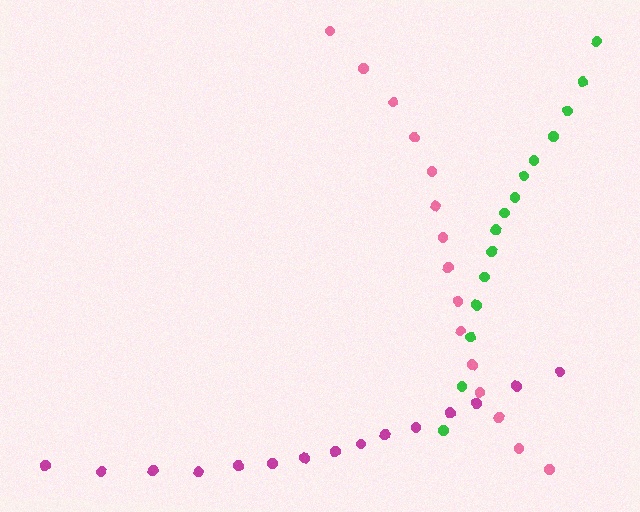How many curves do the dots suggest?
There are 3 distinct paths.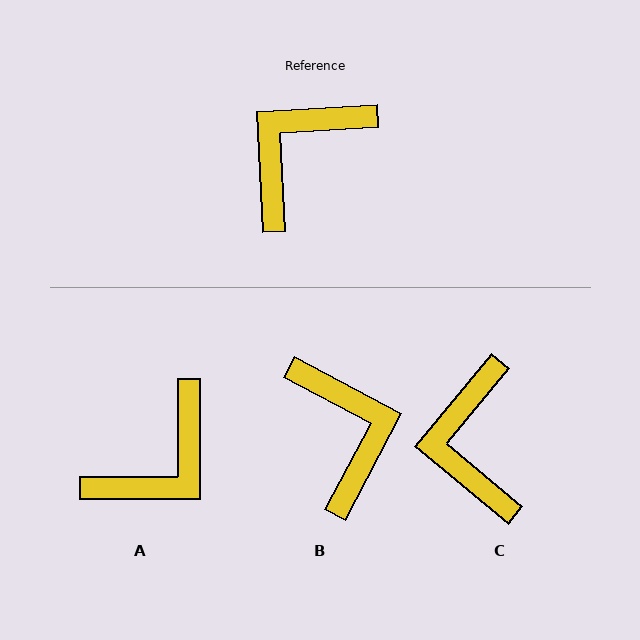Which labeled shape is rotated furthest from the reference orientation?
A, about 177 degrees away.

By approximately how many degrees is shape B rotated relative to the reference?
Approximately 121 degrees clockwise.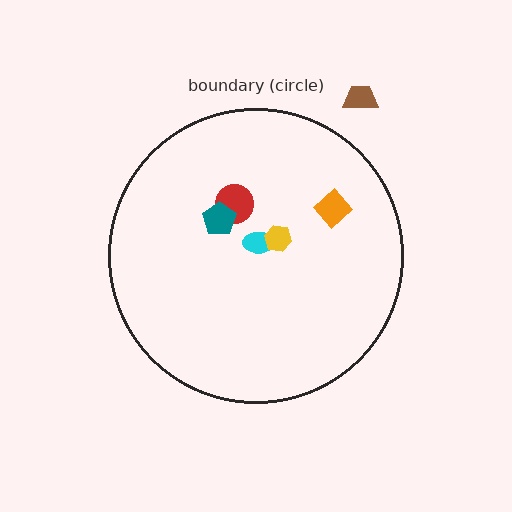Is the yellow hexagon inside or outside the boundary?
Inside.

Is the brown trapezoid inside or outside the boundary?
Outside.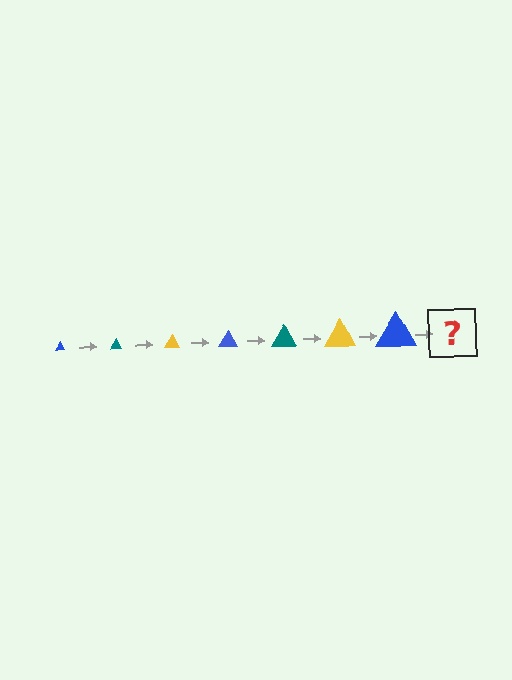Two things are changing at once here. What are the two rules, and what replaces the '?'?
The two rules are that the triangle grows larger each step and the color cycles through blue, teal, and yellow. The '?' should be a teal triangle, larger than the previous one.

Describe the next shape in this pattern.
It should be a teal triangle, larger than the previous one.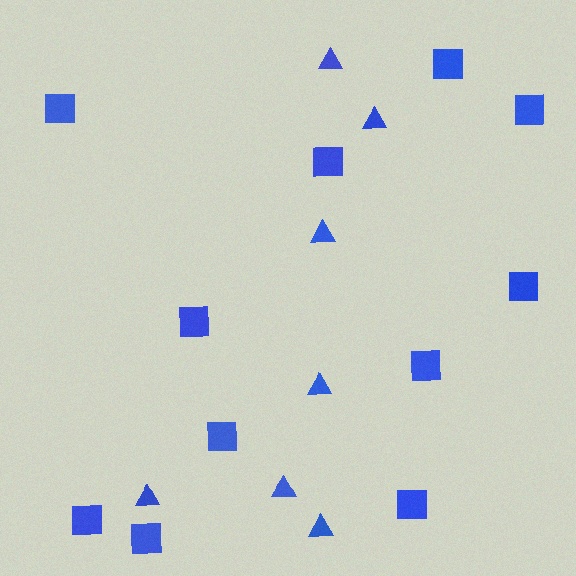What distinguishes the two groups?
There are 2 groups: one group of triangles (7) and one group of squares (11).